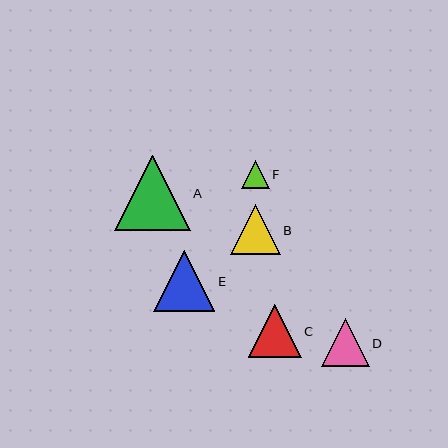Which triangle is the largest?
Triangle A is the largest with a size of approximately 75 pixels.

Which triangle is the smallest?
Triangle F is the smallest with a size of approximately 28 pixels.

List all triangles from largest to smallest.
From largest to smallest: A, E, C, B, D, F.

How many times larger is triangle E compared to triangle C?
Triangle E is approximately 1.2 times the size of triangle C.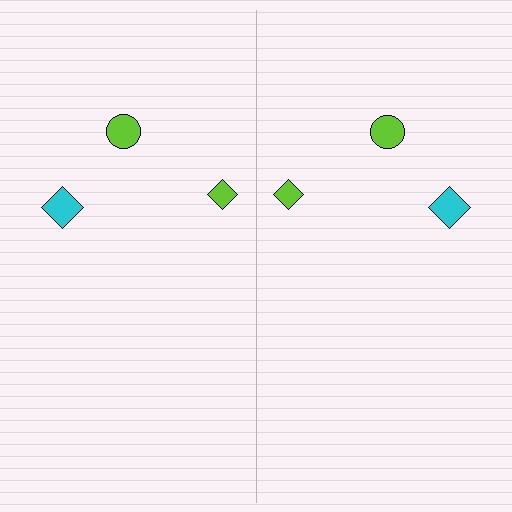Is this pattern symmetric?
Yes, this pattern has bilateral (reflection) symmetry.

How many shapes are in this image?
There are 6 shapes in this image.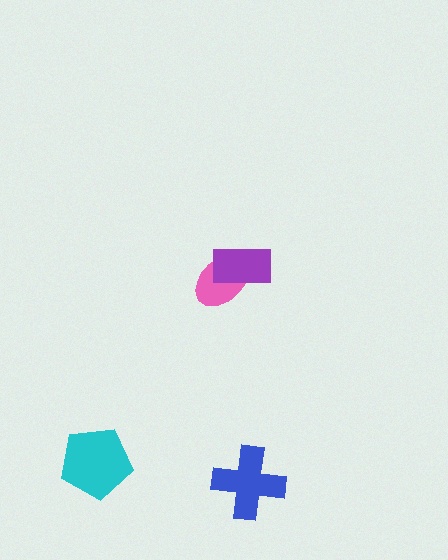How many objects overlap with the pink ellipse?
1 object overlaps with the pink ellipse.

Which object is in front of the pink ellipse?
The purple rectangle is in front of the pink ellipse.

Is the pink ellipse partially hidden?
Yes, it is partially covered by another shape.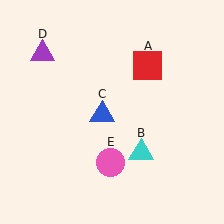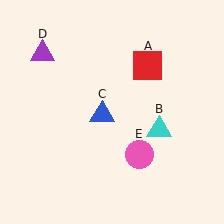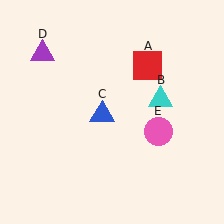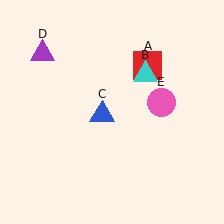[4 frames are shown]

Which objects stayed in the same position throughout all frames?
Red square (object A) and blue triangle (object C) and purple triangle (object D) remained stationary.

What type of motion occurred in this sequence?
The cyan triangle (object B), pink circle (object E) rotated counterclockwise around the center of the scene.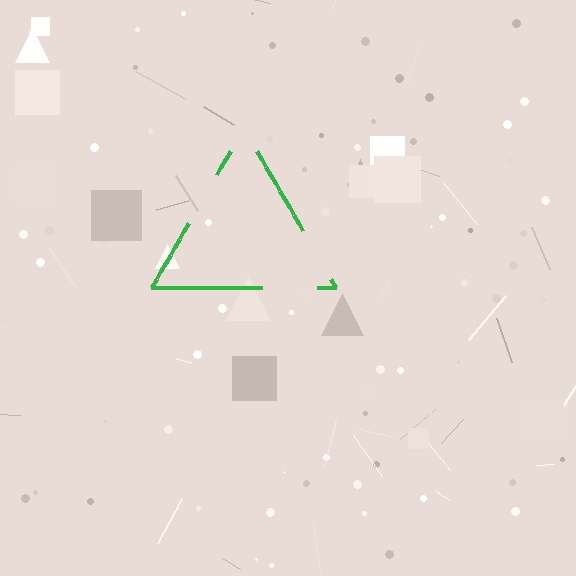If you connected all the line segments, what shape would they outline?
They would outline a triangle.